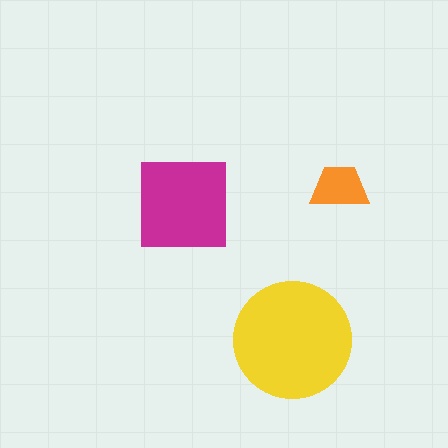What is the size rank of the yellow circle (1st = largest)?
1st.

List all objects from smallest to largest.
The orange trapezoid, the magenta square, the yellow circle.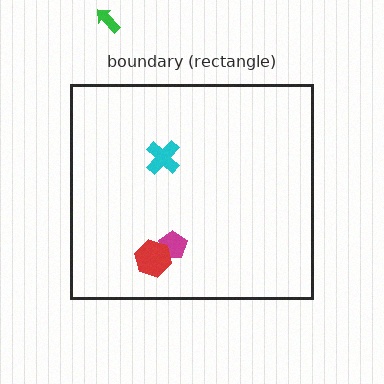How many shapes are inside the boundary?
3 inside, 1 outside.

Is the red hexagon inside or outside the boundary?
Inside.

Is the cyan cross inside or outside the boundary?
Inside.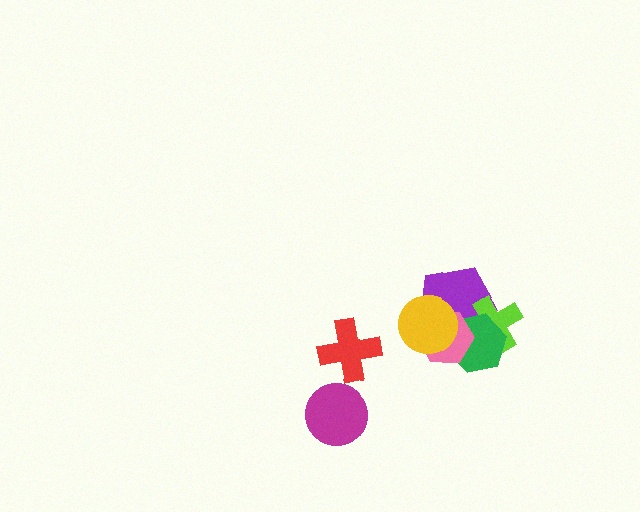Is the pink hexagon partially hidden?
Yes, it is partially covered by another shape.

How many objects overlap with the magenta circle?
0 objects overlap with the magenta circle.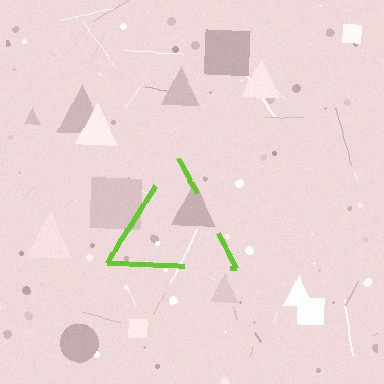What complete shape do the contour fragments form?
The contour fragments form a triangle.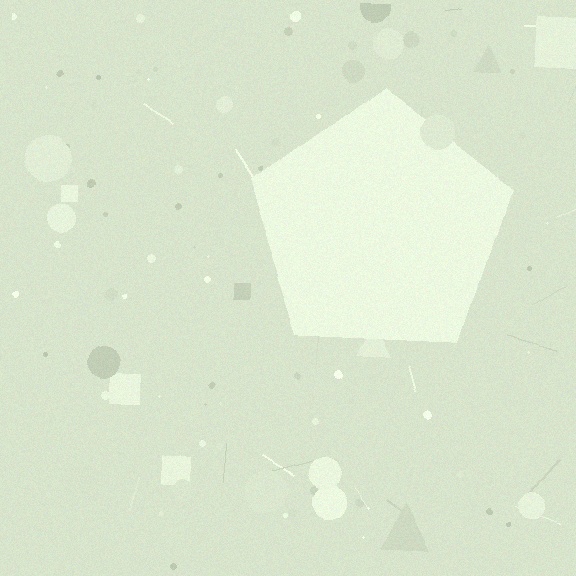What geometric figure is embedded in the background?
A pentagon is embedded in the background.